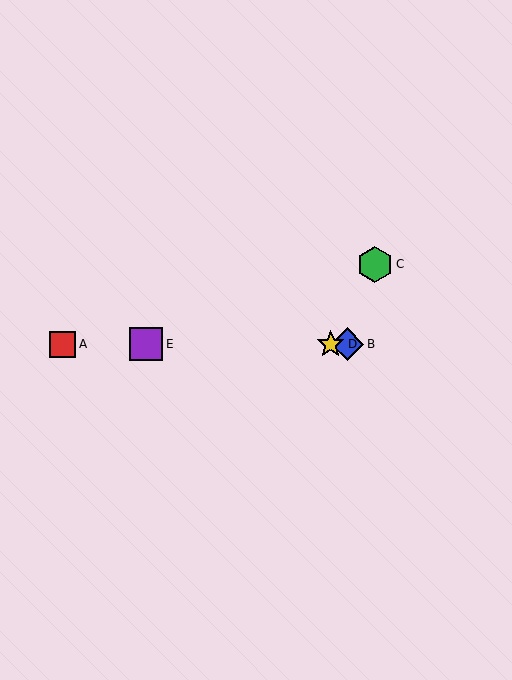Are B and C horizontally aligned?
No, B is at y≈344 and C is at y≈264.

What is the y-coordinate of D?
Object D is at y≈344.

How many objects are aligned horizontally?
4 objects (A, B, D, E) are aligned horizontally.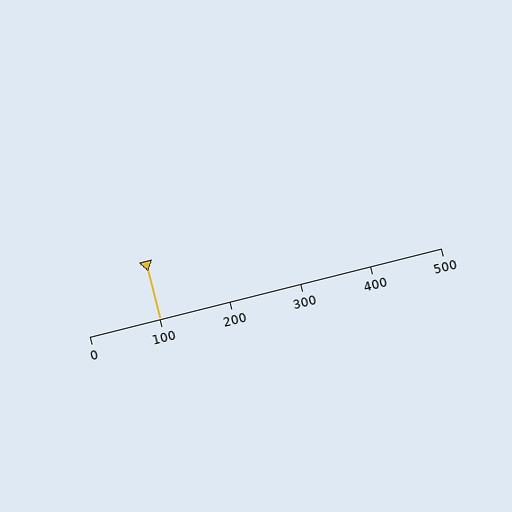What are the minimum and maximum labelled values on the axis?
The axis runs from 0 to 500.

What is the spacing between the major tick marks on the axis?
The major ticks are spaced 100 apart.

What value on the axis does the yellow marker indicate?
The marker indicates approximately 100.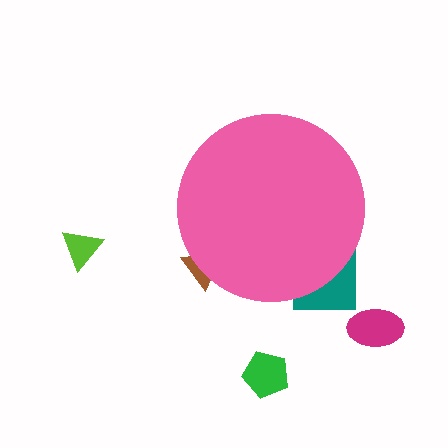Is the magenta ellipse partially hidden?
No, the magenta ellipse is fully visible.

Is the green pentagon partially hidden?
No, the green pentagon is fully visible.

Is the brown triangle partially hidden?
Yes, the brown triangle is partially hidden behind the pink circle.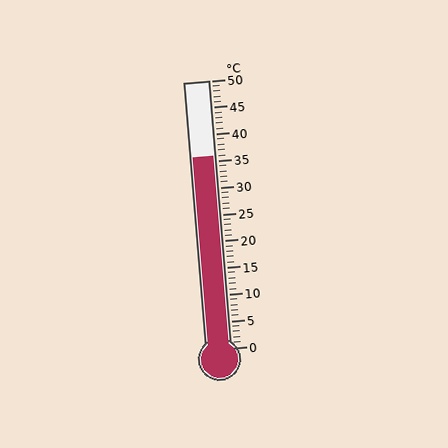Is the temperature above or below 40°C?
The temperature is below 40°C.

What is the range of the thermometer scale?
The thermometer scale ranges from 0°C to 50°C.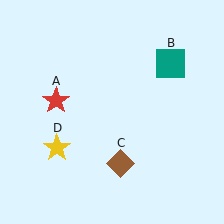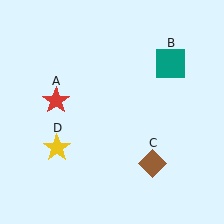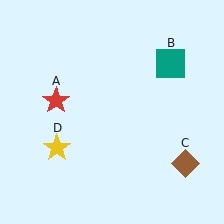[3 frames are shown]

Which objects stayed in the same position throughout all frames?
Red star (object A) and teal square (object B) and yellow star (object D) remained stationary.